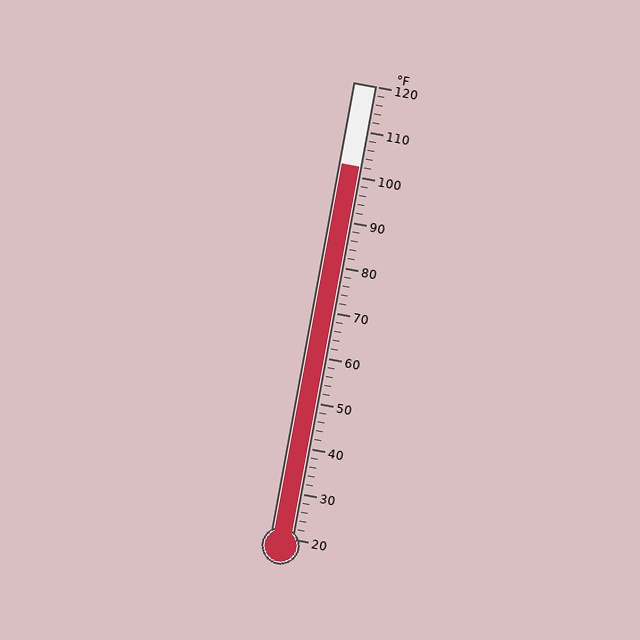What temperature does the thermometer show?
The thermometer shows approximately 102°F.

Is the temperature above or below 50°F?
The temperature is above 50°F.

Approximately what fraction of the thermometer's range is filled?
The thermometer is filled to approximately 80% of its range.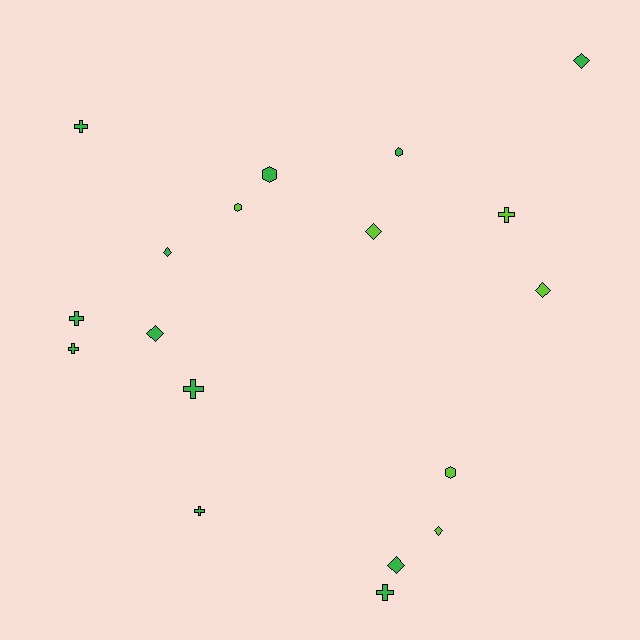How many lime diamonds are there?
There are 3 lime diamonds.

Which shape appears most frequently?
Diamond, with 7 objects.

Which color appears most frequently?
Green, with 12 objects.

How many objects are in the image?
There are 18 objects.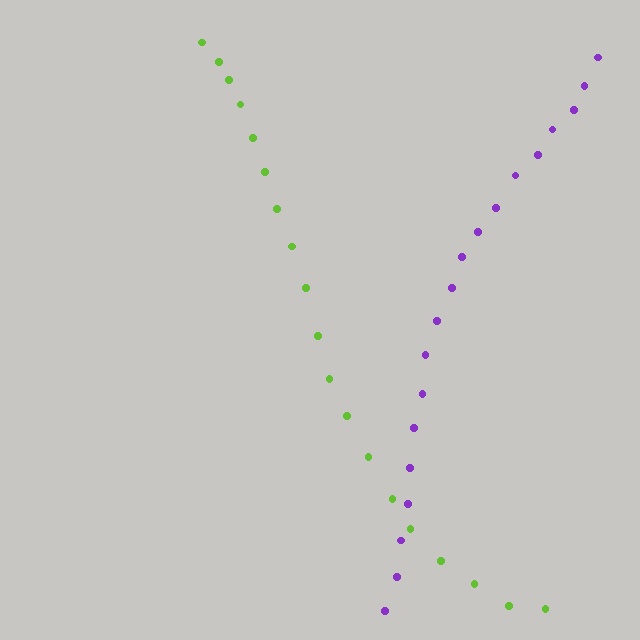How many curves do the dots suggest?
There are 2 distinct paths.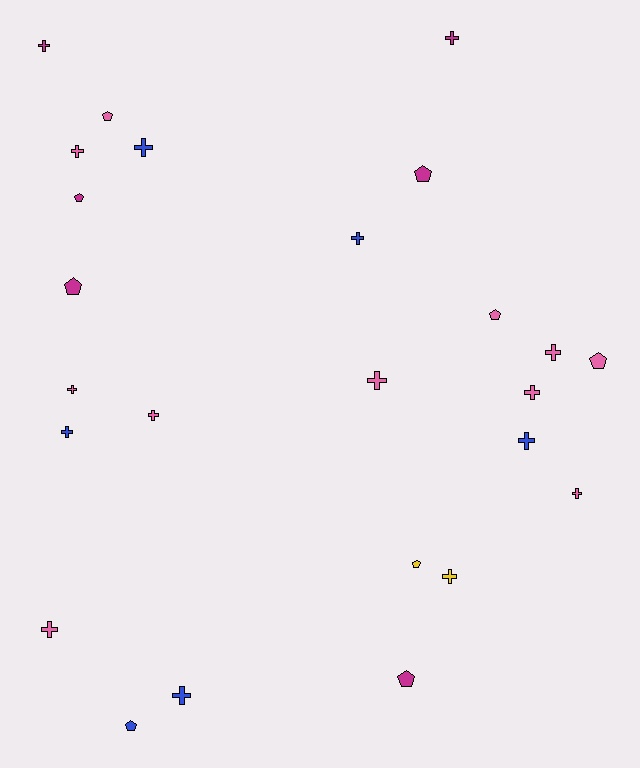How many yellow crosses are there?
There is 1 yellow cross.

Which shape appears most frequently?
Cross, with 16 objects.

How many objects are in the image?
There are 25 objects.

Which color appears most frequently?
Pink, with 11 objects.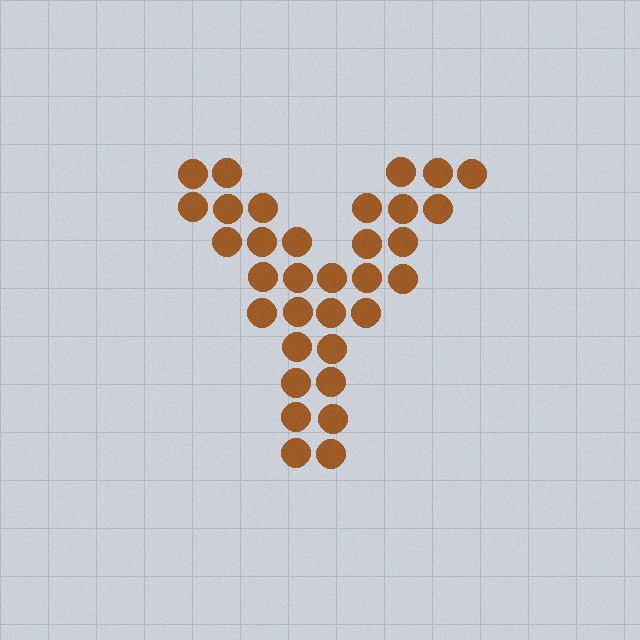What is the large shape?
The large shape is the letter Y.